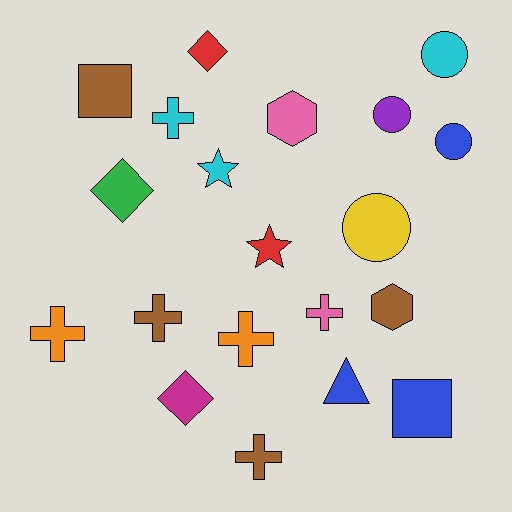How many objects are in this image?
There are 20 objects.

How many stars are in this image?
There are 2 stars.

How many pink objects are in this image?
There are 2 pink objects.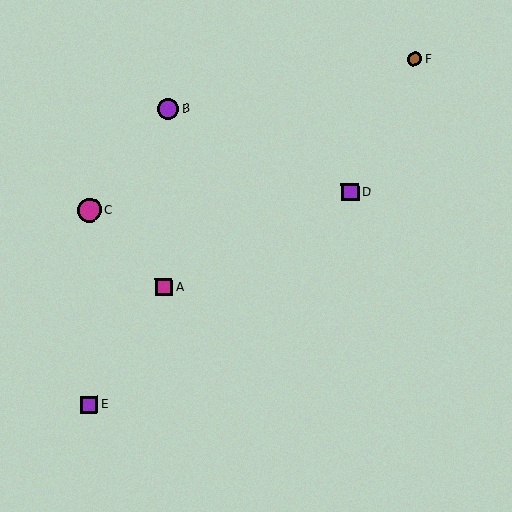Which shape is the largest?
The magenta circle (labeled C) is the largest.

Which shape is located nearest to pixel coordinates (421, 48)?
The brown circle (labeled F) at (414, 59) is nearest to that location.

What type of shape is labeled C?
Shape C is a magenta circle.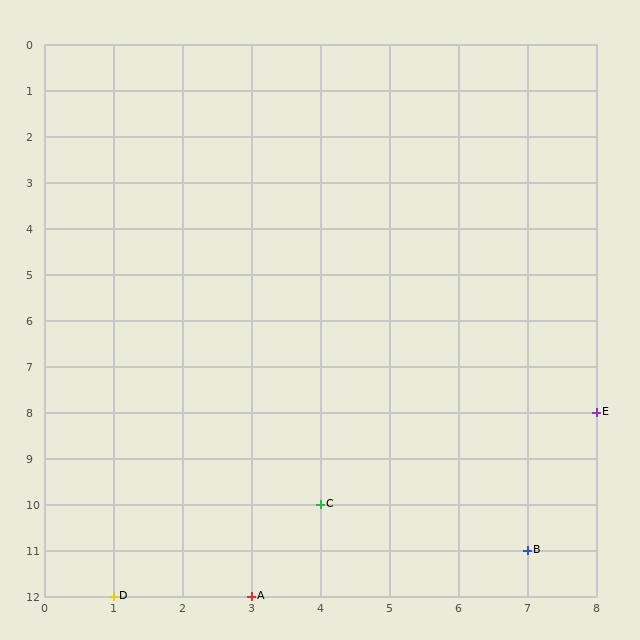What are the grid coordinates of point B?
Point B is at grid coordinates (7, 11).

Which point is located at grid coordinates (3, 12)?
Point A is at (3, 12).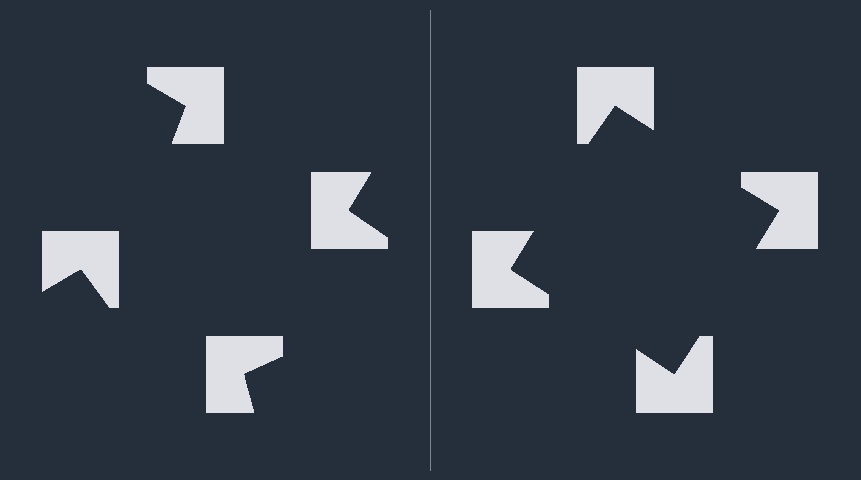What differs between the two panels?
The notched squares are positioned identically on both sides; only the wedge orientations differ. On the right they align to a square; on the left they are misaligned.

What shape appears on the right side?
An illusory square.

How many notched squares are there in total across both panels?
8 — 4 on each side.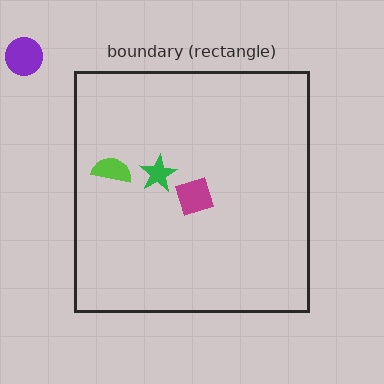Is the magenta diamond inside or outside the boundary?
Inside.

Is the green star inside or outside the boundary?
Inside.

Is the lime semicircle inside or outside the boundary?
Inside.